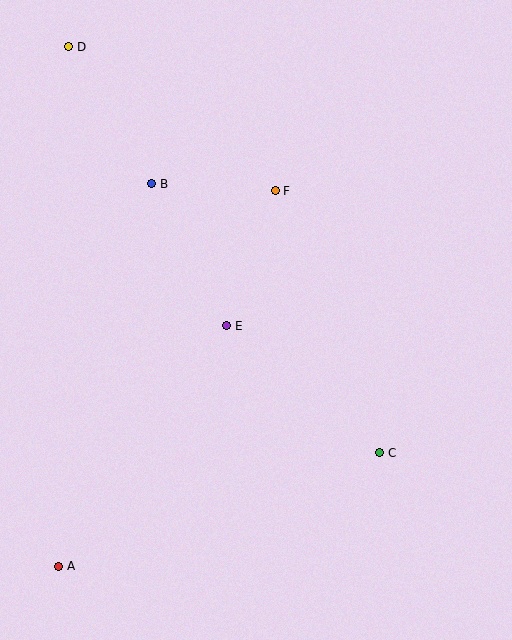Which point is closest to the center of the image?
Point E at (227, 326) is closest to the center.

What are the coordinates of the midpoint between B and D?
The midpoint between B and D is at (110, 115).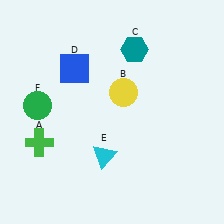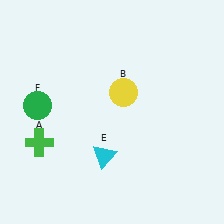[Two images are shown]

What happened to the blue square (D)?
The blue square (D) was removed in Image 2. It was in the top-left area of Image 1.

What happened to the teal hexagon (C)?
The teal hexagon (C) was removed in Image 2. It was in the top-right area of Image 1.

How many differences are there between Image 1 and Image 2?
There are 2 differences between the two images.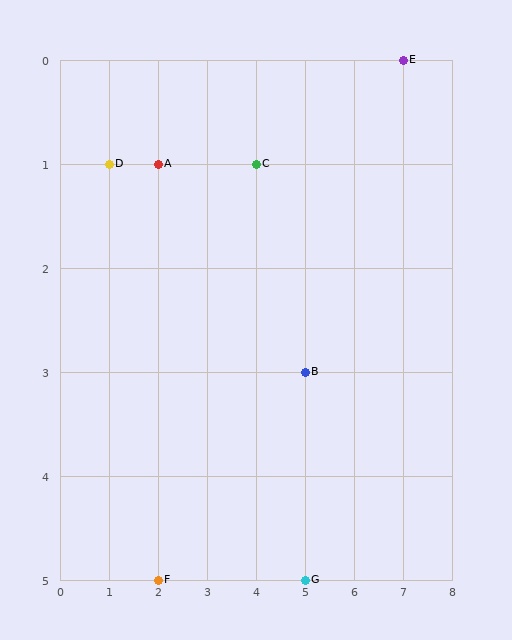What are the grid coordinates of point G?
Point G is at grid coordinates (5, 5).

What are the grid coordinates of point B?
Point B is at grid coordinates (5, 3).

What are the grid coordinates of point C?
Point C is at grid coordinates (4, 1).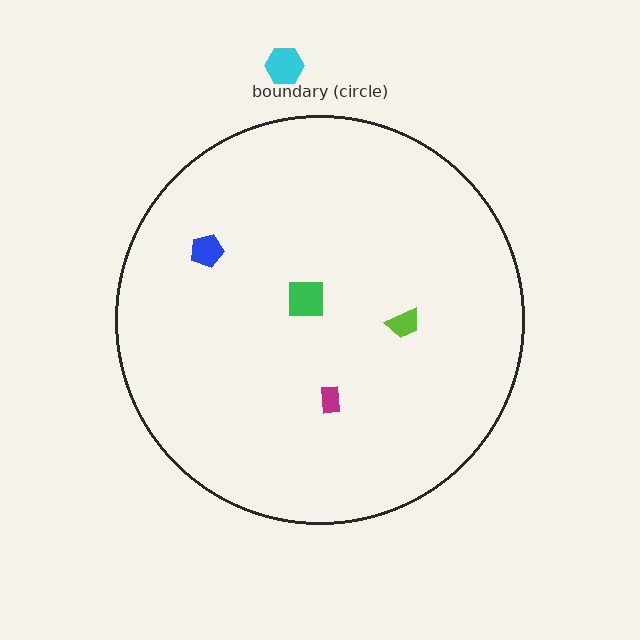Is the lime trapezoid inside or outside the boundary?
Inside.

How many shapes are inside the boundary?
4 inside, 1 outside.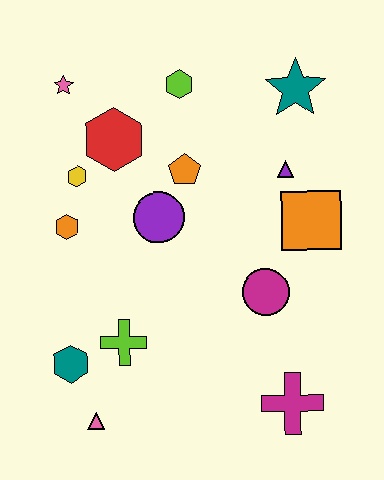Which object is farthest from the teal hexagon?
The teal star is farthest from the teal hexagon.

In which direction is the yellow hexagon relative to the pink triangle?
The yellow hexagon is above the pink triangle.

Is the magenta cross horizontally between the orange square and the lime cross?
Yes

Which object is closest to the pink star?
The red hexagon is closest to the pink star.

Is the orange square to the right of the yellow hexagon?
Yes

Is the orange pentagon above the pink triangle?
Yes